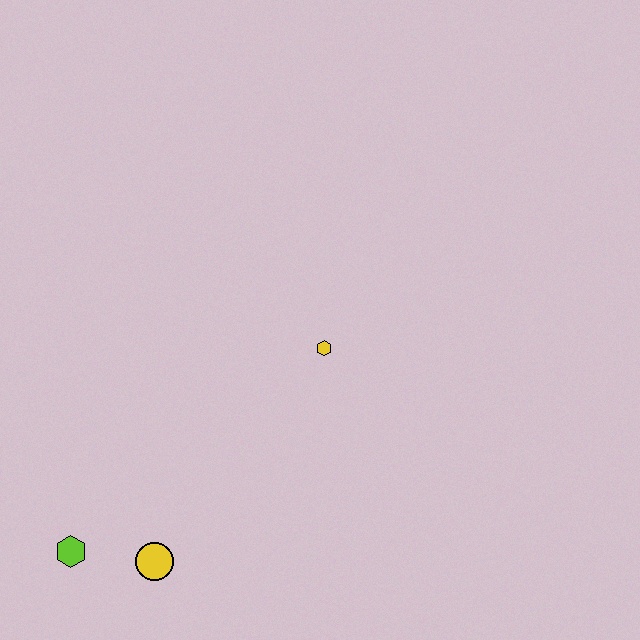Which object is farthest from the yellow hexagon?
The lime hexagon is farthest from the yellow hexagon.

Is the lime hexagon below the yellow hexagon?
Yes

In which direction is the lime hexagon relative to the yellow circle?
The lime hexagon is to the left of the yellow circle.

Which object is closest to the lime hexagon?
The yellow circle is closest to the lime hexagon.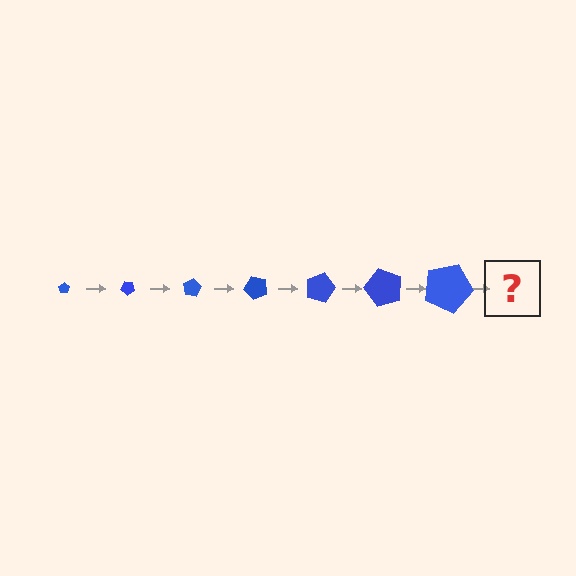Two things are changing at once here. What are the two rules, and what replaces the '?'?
The two rules are that the pentagon grows larger each step and it rotates 40 degrees each step. The '?' should be a pentagon, larger than the previous one and rotated 280 degrees from the start.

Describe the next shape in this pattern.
It should be a pentagon, larger than the previous one and rotated 280 degrees from the start.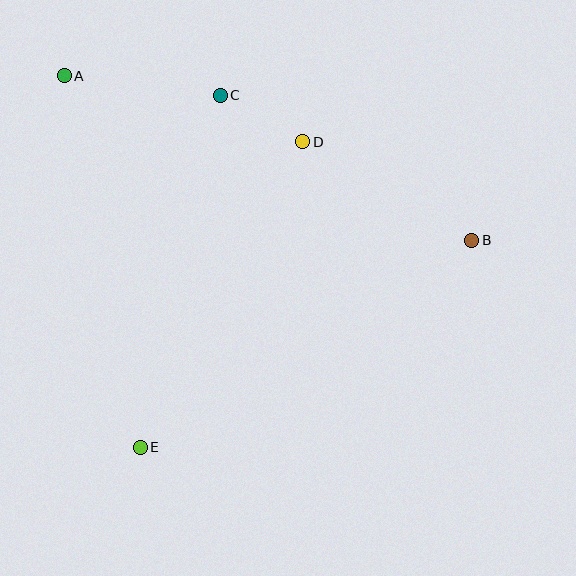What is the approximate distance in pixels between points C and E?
The distance between C and E is approximately 361 pixels.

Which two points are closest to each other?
Points C and D are closest to each other.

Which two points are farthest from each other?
Points A and B are farthest from each other.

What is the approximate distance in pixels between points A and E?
The distance between A and E is approximately 379 pixels.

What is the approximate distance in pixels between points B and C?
The distance between B and C is approximately 291 pixels.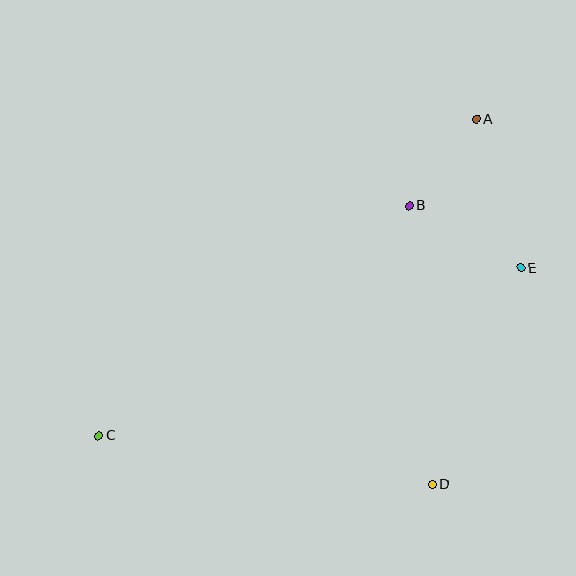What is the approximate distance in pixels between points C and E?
The distance between C and E is approximately 454 pixels.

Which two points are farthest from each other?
Points A and C are farthest from each other.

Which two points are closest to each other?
Points A and B are closest to each other.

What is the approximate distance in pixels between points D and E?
The distance between D and E is approximately 234 pixels.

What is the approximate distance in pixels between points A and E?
The distance between A and E is approximately 155 pixels.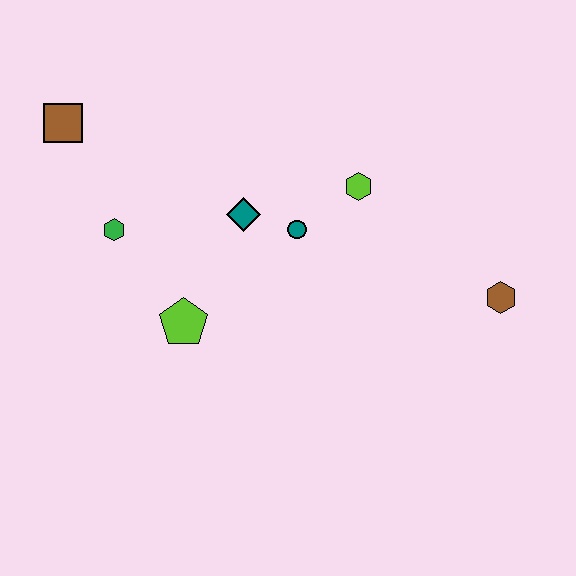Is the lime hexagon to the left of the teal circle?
No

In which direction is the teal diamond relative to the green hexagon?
The teal diamond is to the right of the green hexagon.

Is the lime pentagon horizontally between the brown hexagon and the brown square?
Yes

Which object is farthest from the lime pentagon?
The brown hexagon is farthest from the lime pentagon.